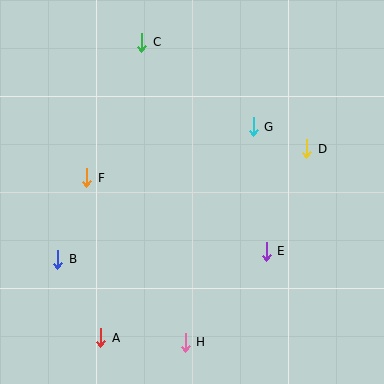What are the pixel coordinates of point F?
Point F is at (87, 178).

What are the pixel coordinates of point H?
Point H is at (185, 342).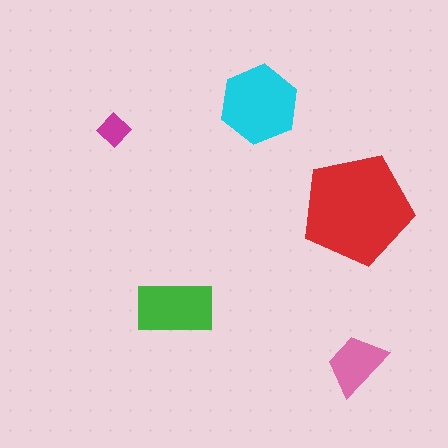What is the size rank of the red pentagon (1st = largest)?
1st.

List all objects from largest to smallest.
The red pentagon, the cyan hexagon, the green rectangle, the pink trapezoid, the magenta diamond.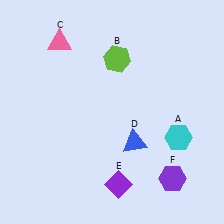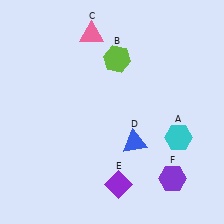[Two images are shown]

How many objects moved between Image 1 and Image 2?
1 object moved between the two images.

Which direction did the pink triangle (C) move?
The pink triangle (C) moved right.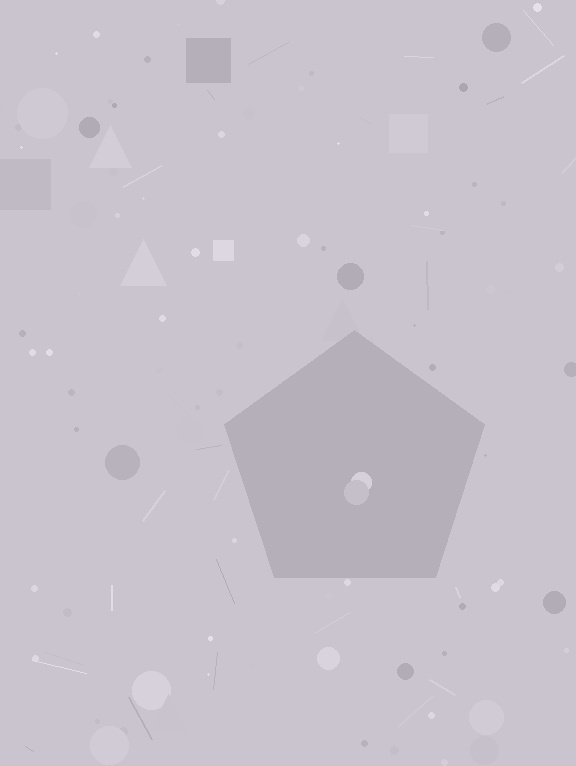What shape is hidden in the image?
A pentagon is hidden in the image.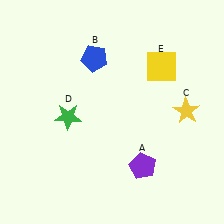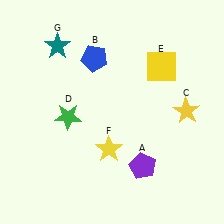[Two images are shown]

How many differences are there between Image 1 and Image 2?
There are 2 differences between the two images.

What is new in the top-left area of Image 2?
A teal star (G) was added in the top-left area of Image 2.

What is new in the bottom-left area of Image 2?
A yellow star (F) was added in the bottom-left area of Image 2.